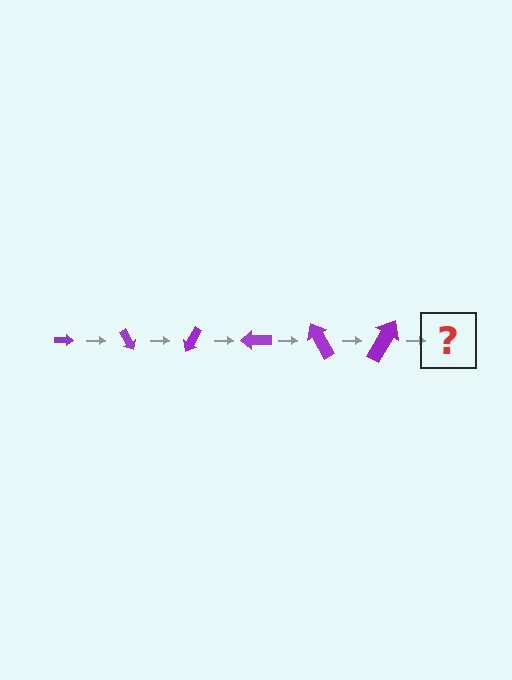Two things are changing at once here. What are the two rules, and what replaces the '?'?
The two rules are that the arrow grows larger each step and it rotates 60 degrees each step. The '?' should be an arrow, larger than the previous one and rotated 360 degrees from the start.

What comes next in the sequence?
The next element should be an arrow, larger than the previous one and rotated 360 degrees from the start.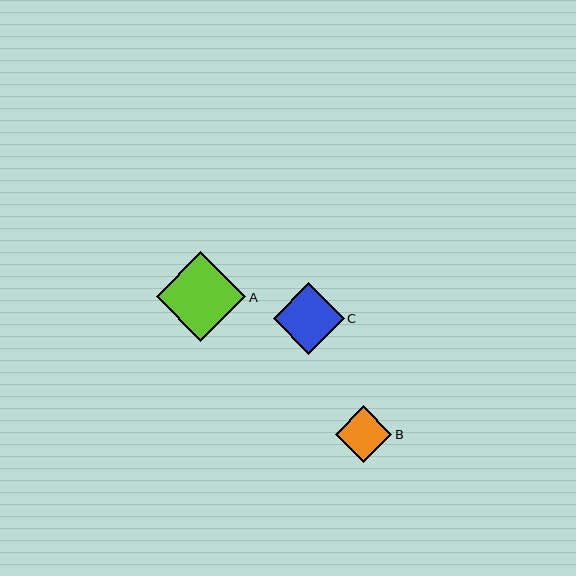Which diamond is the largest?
Diamond A is the largest with a size of approximately 90 pixels.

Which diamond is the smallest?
Diamond B is the smallest with a size of approximately 57 pixels.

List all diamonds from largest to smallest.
From largest to smallest: A, C, B.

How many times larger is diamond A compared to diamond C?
Diamond A is approximately 1.3 times the size of diamond C.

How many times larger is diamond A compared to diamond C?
Diamond A is approximately 1.3 times the size of diamond C.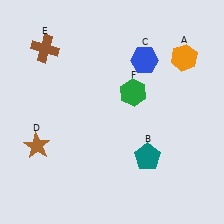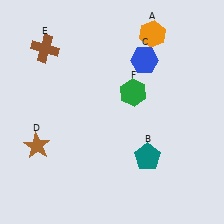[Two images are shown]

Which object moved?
The orange hexagon (A) moved left.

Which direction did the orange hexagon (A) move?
The orange hexagon (A) moved left.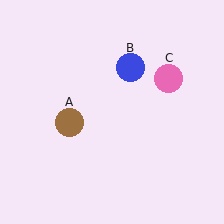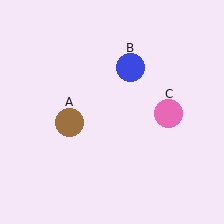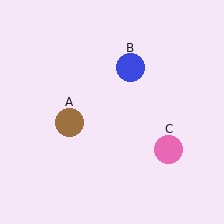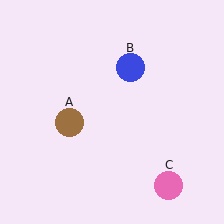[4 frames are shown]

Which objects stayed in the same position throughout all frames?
Brown circle (object A) and blue circle (object B) remained stationary.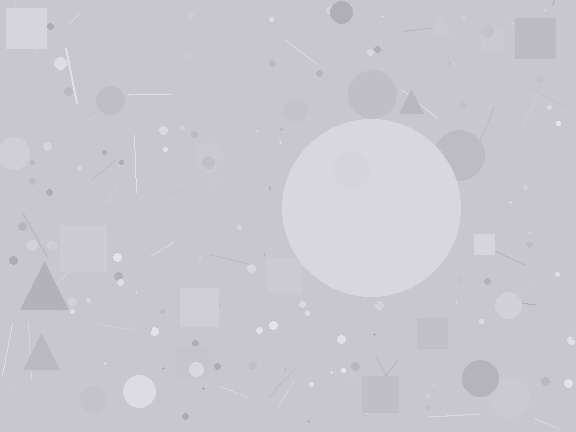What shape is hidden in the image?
A circle is hidden in the image.